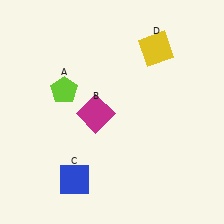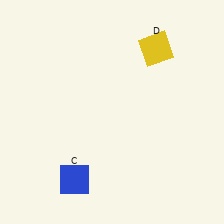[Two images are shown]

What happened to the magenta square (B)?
The magenta square (B) was removed in Image 2. It was in the bottom-left area of Image 1.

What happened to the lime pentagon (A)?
The lime pentagon (A) was removed in Image 2. It was in the top-left area of Image 1.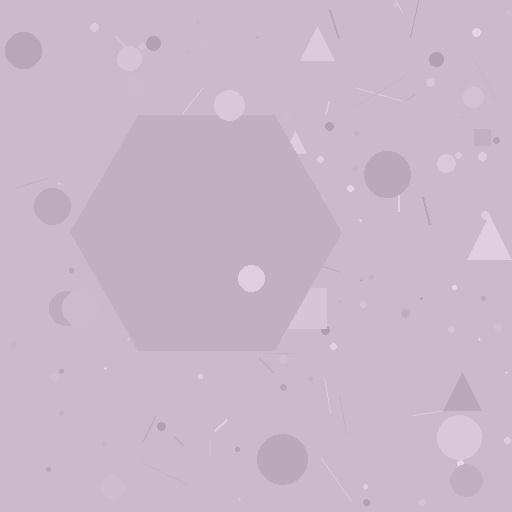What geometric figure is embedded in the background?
A hexagon is embedded in the background.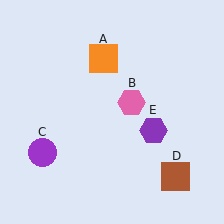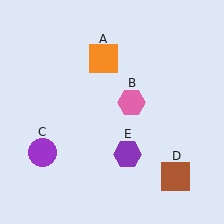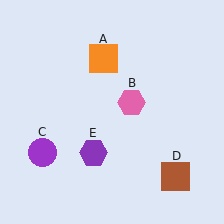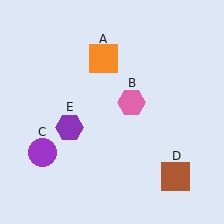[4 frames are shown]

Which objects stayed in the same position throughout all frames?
Orange square (object A) and pink hexagon (object B) and purple circle (object C) and brown square (object D) remained stationary.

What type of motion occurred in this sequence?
The purple hexagon (object E) rotated clockwise around the center of the scene.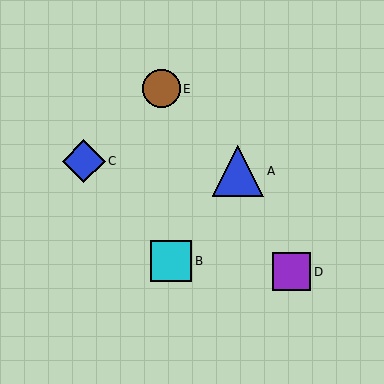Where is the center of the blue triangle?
The center of the blue triangle is at (238, 171).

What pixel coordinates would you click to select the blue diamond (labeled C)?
Click at (84, 161) to select the blue diamond C.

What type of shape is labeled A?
Shape A is a blue triangle.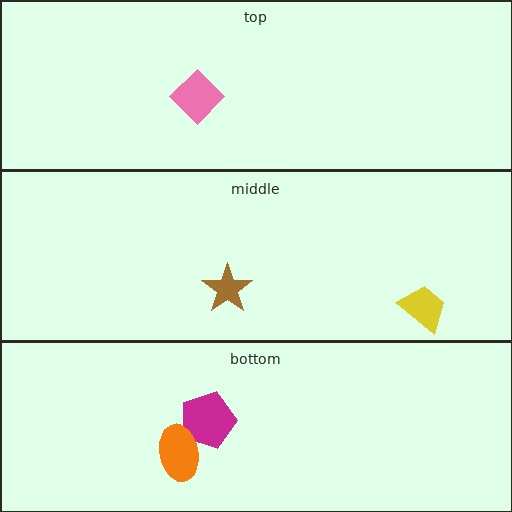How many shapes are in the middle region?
2.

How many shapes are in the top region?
1.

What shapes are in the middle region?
The brown star, the yellow trapezoid.